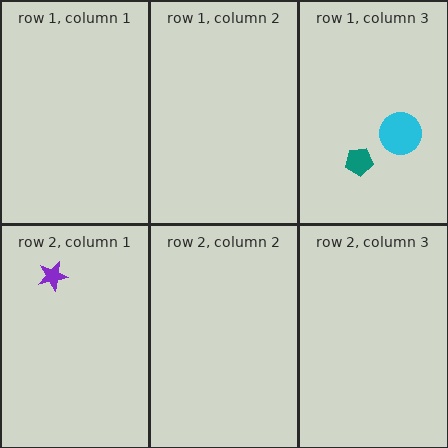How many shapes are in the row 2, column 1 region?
1.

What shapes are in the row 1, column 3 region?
The teal pentagon, the cyan circle.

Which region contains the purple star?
The row 2, column 1 region.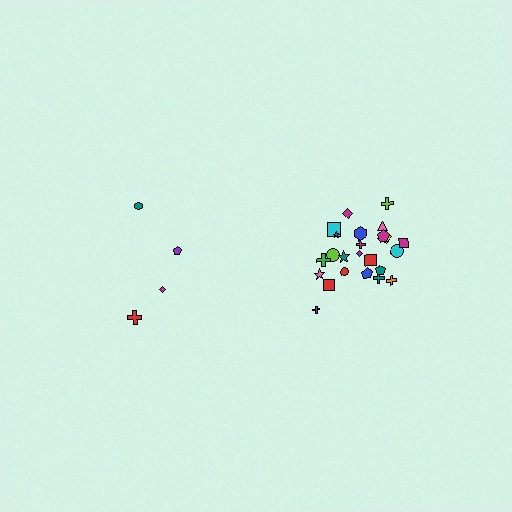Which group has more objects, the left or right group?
The right group.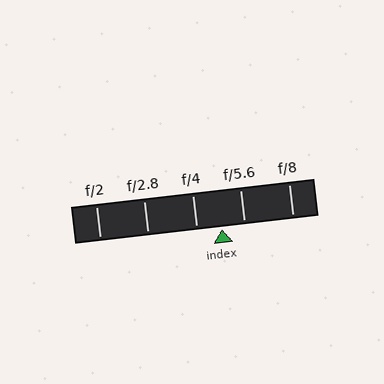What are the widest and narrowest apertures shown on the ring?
The widest aperture shown is f/2 and the narrowest is f/8.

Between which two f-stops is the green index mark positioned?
The index mark is between f/4 and f/5.6.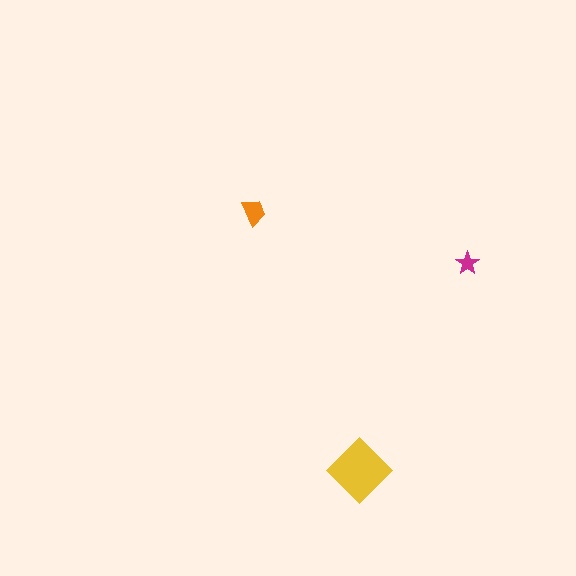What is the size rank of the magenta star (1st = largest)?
3rd.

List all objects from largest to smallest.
The yellow diamond, the orange trapezoid, the magenta star.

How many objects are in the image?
There are 3 objects in the image.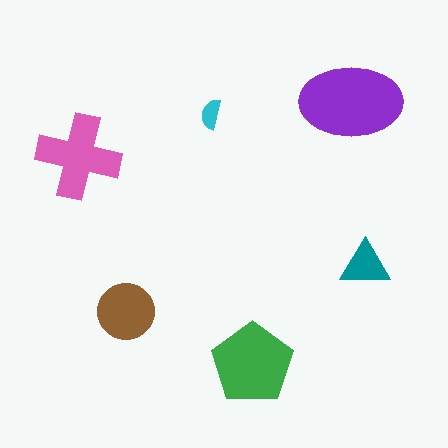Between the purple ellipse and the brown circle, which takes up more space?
The purple ellipse.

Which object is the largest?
The purple ellipse.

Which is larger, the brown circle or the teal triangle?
The brown circle.